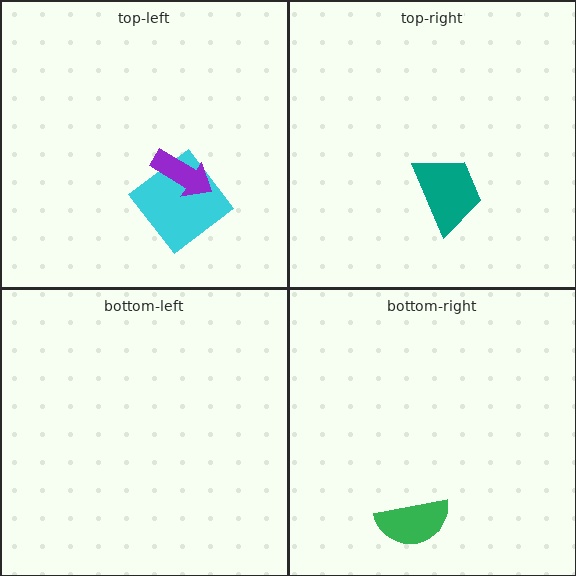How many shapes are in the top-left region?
2.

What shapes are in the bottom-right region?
The green semicircle.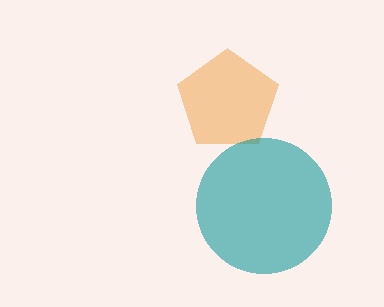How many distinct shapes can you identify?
There are 2 distinct shapes: an orange pentagon, a teal circle.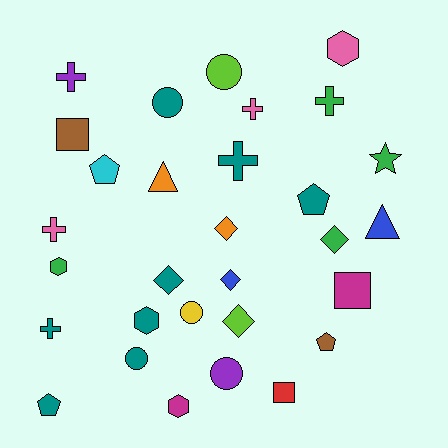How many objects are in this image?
There are 30 objects.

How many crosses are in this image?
There are 6 crosses.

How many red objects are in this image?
There is 1 red object.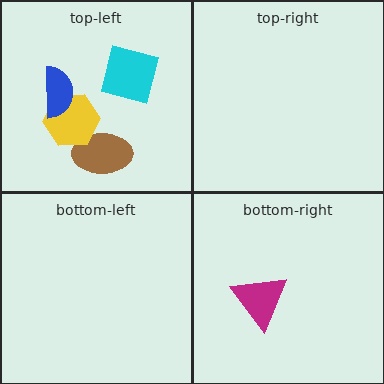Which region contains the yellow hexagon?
The top-left region.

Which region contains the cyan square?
The top-left region.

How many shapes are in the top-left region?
4.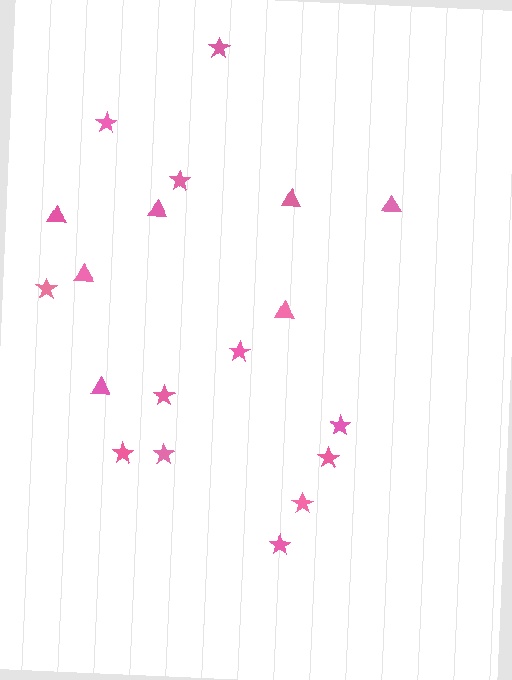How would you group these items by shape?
There are 2 groups: one group of stars (12) and one group of triangles (7).